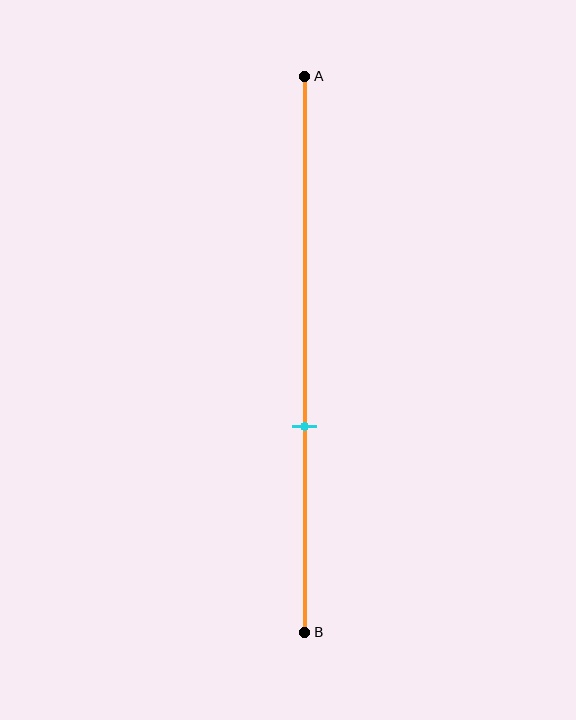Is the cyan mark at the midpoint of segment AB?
No, the mark is at about 65% from A, not at the 50% midpoint.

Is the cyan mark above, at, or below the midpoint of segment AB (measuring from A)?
The cyan mark is below the midpoint of segment AB.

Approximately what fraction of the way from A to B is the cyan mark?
The cyan mark is approximately 65% of the way from A to B.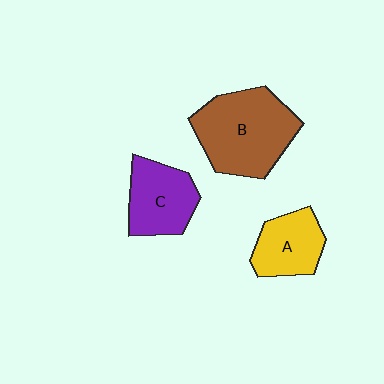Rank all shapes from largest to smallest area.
From largest to smallest: B (brown), C (purple), A (yellow).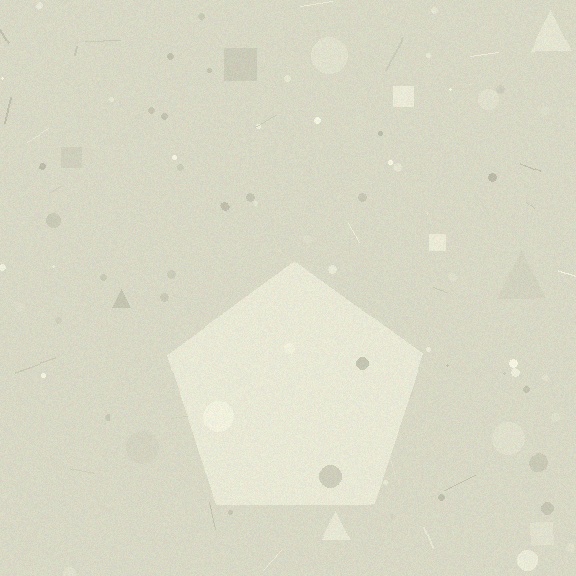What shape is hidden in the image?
A pentagon is hidden in the image.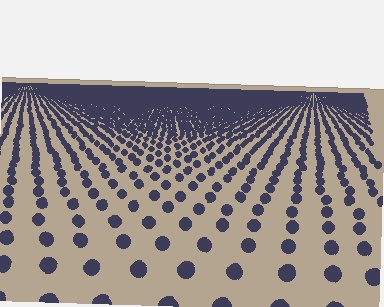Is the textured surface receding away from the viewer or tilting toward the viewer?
The surface is receding away from the viewer. Texture elements get smaller and denser toward the top.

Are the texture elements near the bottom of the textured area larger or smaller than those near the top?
Larger. Near the bottom, elements are closer to the viewer and appear at a bigger on-screen size.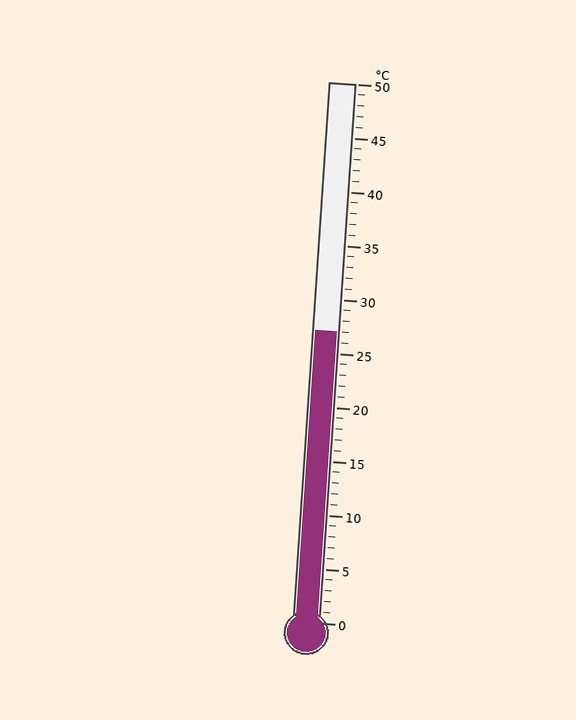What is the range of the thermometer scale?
The thermometer scale ranges from 0°C to 50°C.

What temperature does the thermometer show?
The thermometer shows approximately 27°C.